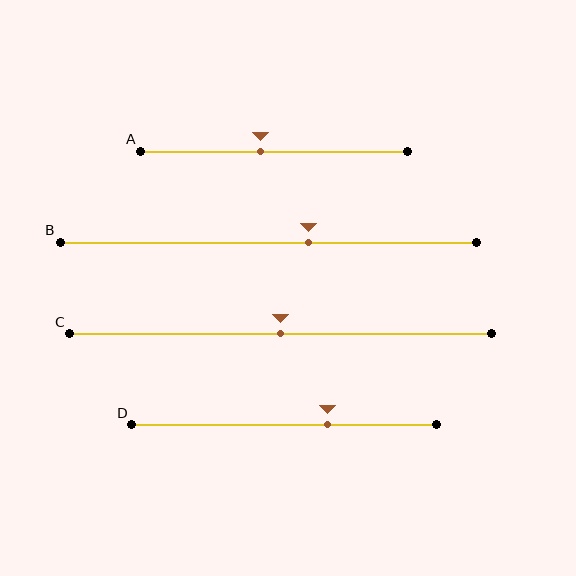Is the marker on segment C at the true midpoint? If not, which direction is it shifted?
Yes, the marker on segment C is at the true midpoint.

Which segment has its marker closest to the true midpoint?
Segment C has its marker closest to the true midpoint.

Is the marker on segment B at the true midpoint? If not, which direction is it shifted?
No, the marker on segment B is shifted to the right by about 10% of the segment length.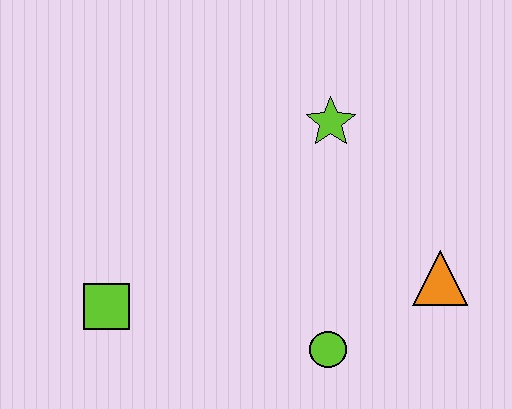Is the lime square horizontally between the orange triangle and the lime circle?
No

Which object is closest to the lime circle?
The orange triangle is closest to the lime circle.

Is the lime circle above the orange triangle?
No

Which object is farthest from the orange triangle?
The lime square is farthest from the orange triangle.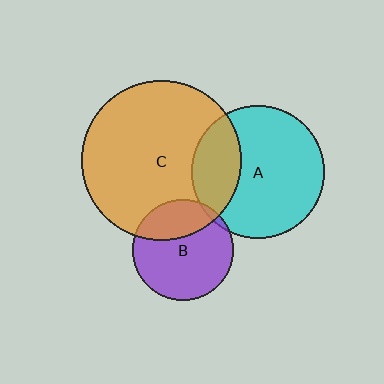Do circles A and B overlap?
Yes.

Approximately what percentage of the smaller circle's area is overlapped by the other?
Approximately 5%.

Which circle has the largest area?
Circle C (orange).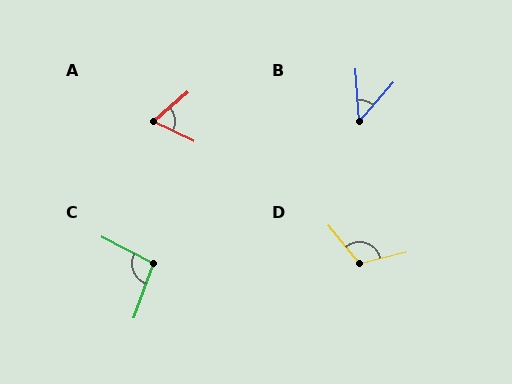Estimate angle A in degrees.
Approximately 66 degrees.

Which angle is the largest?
D, at approximately 115 degrees.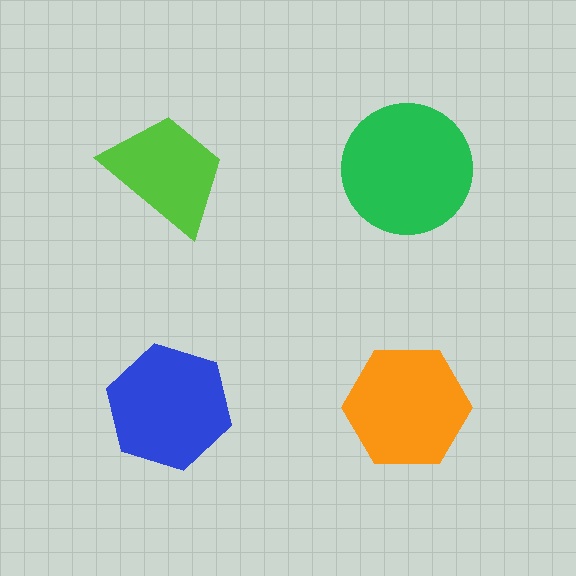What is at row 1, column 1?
A lime trapezoid.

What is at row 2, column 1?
A blue hexagon.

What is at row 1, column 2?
A green circle.